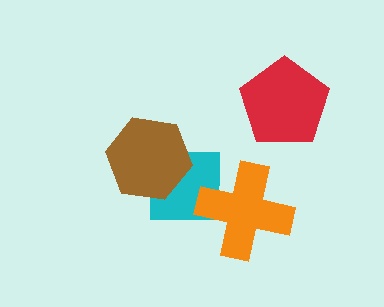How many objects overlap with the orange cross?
1 object overlaps with the orange cross.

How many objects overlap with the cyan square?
2 objects overlap with the cyan square.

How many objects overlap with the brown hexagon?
1 object overlaps with the brown hexagon.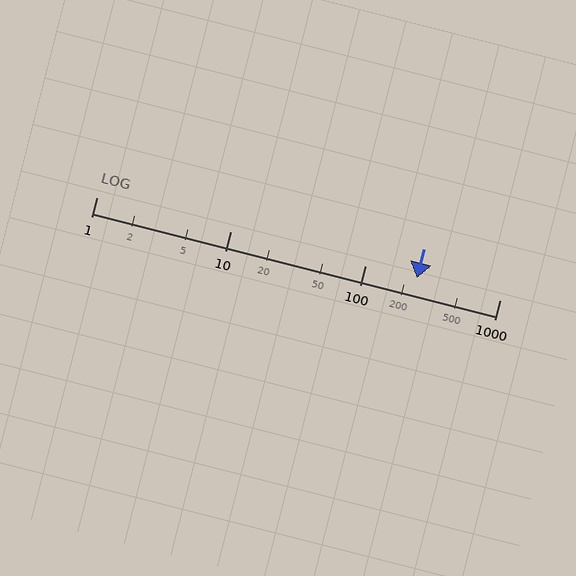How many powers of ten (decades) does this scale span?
The scale spans 3 decades, from 1 to 1000.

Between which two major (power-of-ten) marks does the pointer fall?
The pointer is between 100 and 1000.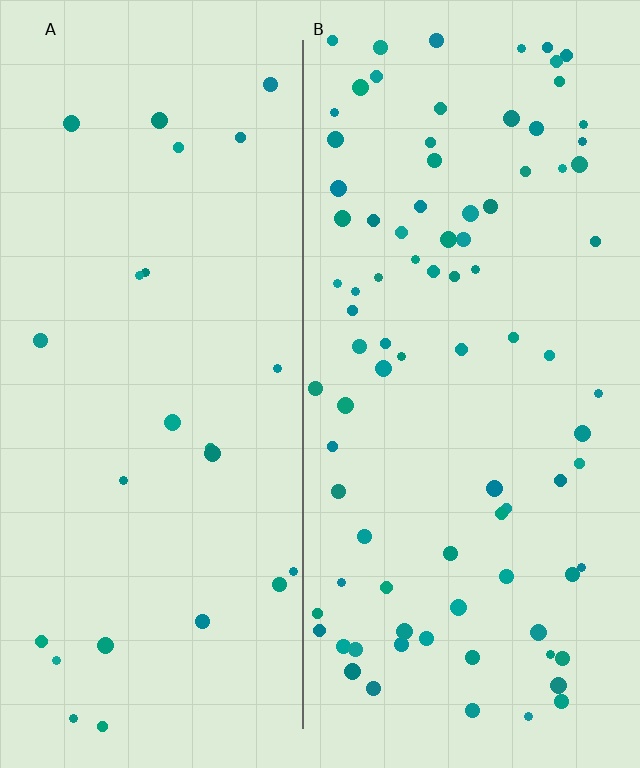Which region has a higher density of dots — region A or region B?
B (the right).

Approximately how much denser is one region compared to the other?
Approximately 3.5× — region B over region A.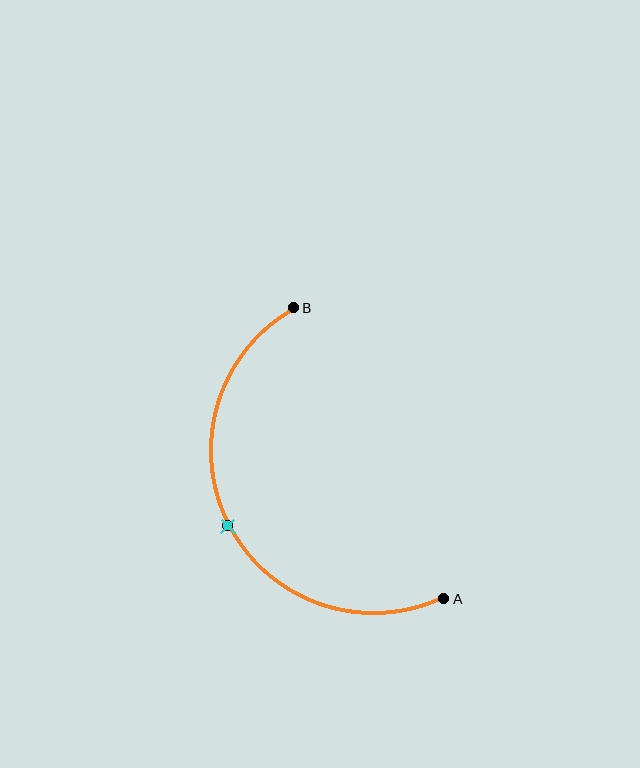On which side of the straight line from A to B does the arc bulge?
The arc bulges to the left of the straight line connecting A and B.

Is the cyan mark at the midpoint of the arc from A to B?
Yes. The cyan mark lies on the arc at equal arc-length from both A and B — it is the arc midpoint.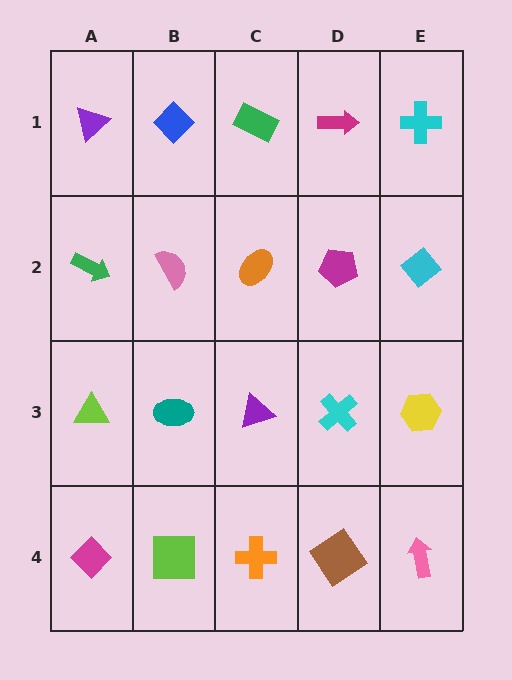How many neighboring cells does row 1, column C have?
3.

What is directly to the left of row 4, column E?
A brown diamond.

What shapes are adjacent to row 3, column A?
A green arrow (row 2, column A), a magenta diamond (row 4, column A), a teal ellipse (row 3, column B).